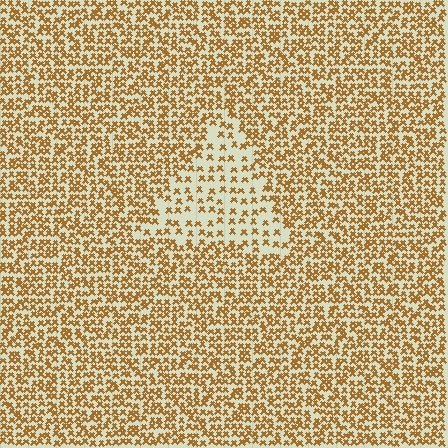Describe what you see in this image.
The image contains small brown elements arranged at two different densities. A triangle-shaped region is visible where the elements are less densely packed than the surrounding area.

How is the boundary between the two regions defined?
The boundary is defined by a change in element density (approximately 2.1x ratio). All elements are the same color, size, and shape.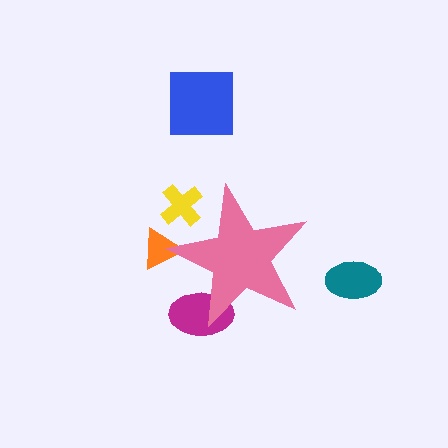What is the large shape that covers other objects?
A pink star.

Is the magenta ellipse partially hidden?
Yes, the magenta ellipse is partially hidden behind the pink star.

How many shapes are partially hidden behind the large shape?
3 shapes are partially hidden.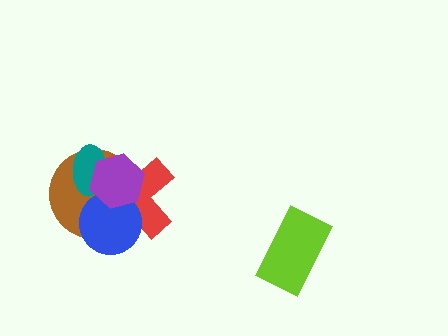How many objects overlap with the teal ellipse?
3 objects overlap with the teal ellipse.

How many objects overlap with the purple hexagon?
4 objects overlap with the purple hexagon.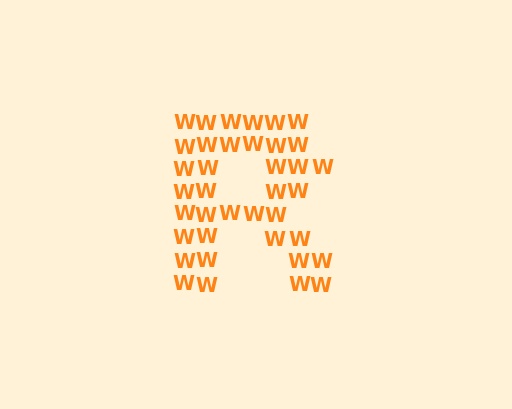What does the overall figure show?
The overall figure shows the letter R.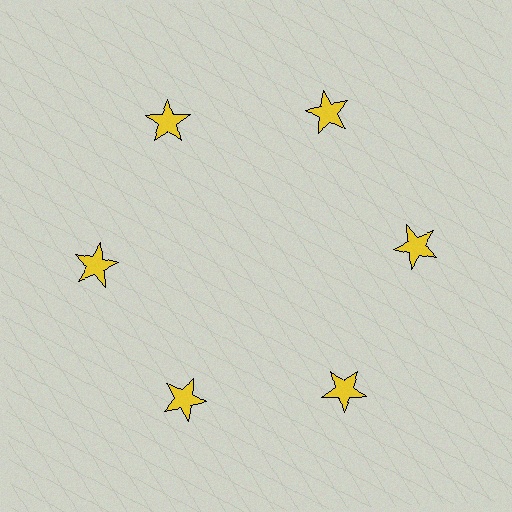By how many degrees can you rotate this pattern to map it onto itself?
The pattern maps onto itself every 60 degrees of rotation.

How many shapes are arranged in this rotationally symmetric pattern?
There are 6 shapes, arranged in 6 groups of 1.